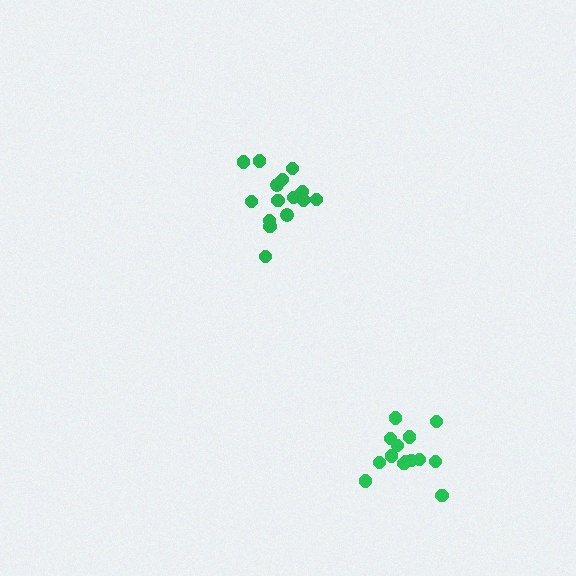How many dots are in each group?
Group 1: 14 dots, Group 2: 16 dots (30 total).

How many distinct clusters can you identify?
There are 2 distinct clusters.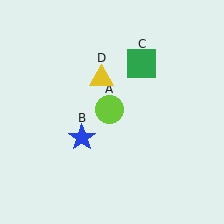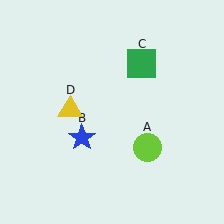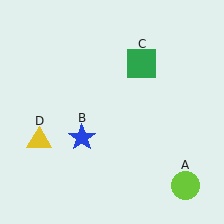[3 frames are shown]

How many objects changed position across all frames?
2 objects changed position: lime circle (object A), yellow triangle (object D).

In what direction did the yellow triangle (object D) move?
The yellow triangle (object D) moved down and to the left.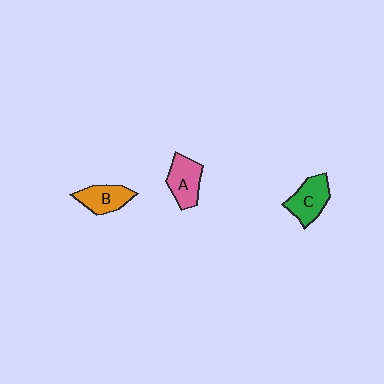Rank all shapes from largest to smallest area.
From largest to smallest: C (green), A (pink), B (orange).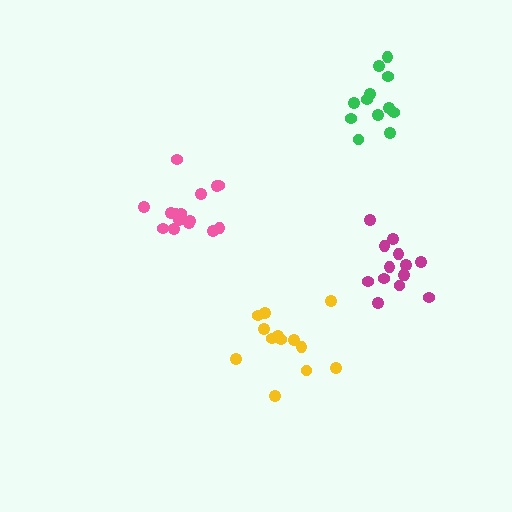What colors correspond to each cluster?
The clusters are colored: pink, yellow, magenta, green.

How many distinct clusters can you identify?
There are 4 distinct clusters.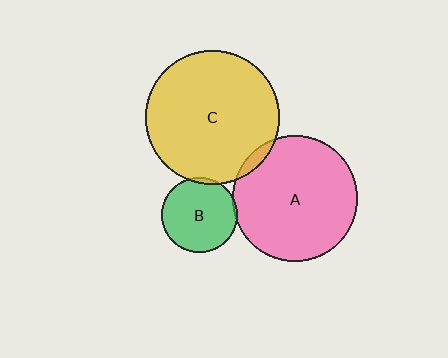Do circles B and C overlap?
Yes.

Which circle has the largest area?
Circle C (yellow).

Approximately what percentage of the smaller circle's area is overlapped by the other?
Approximately 5%.